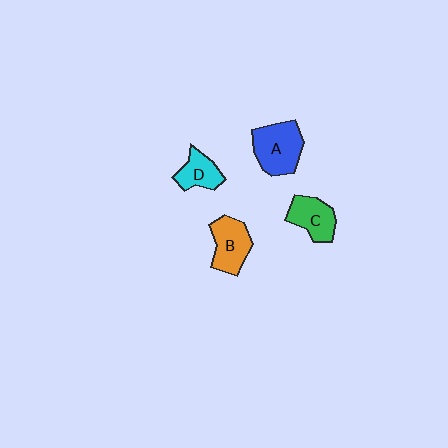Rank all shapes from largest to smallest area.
From largest to smallest: A (blue), B (orange), C (green), D (cyan).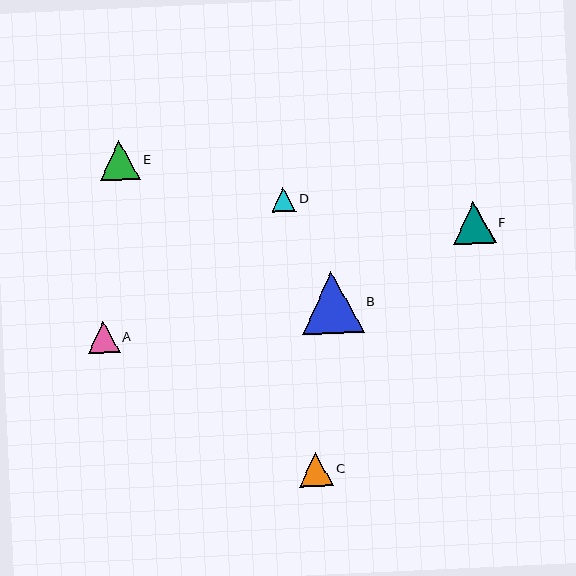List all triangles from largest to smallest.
From largest to smallest: B, F, E, C, A, D.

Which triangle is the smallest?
Triangle D is the smallest with a size of approximately 25 pixels.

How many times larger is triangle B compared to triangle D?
Triangle B is approximately 2.5 times the size of triangle D.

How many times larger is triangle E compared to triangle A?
Triangle E is approximately 1.3 times the size of triangle A.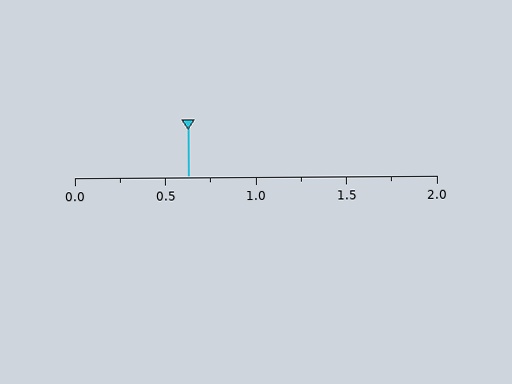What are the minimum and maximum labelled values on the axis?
The axis runs from 0.0 to 2.0.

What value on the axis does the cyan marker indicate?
The marker indicates approximately 0.62.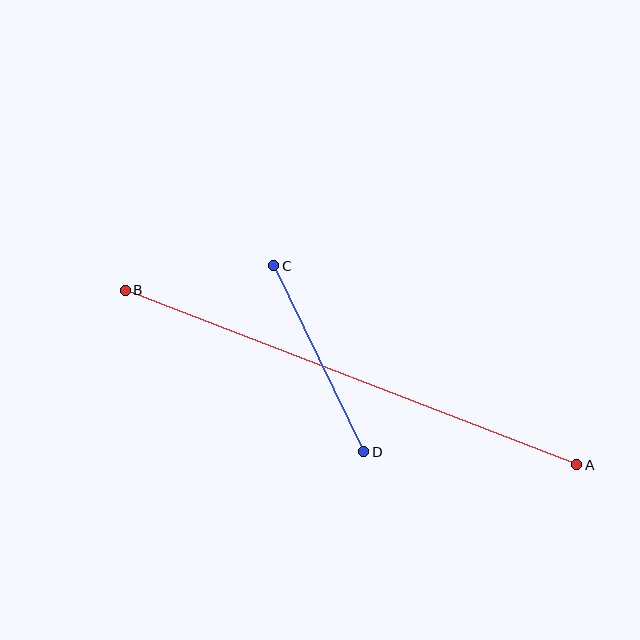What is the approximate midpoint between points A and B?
The midpoint is at approximately (351, 378) pixels.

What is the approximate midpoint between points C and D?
The midpoint is at approximately (319, 359) pixels.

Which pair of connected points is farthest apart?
Points A and B are farthest apart.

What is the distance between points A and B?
The distance is approximately 484 pixels.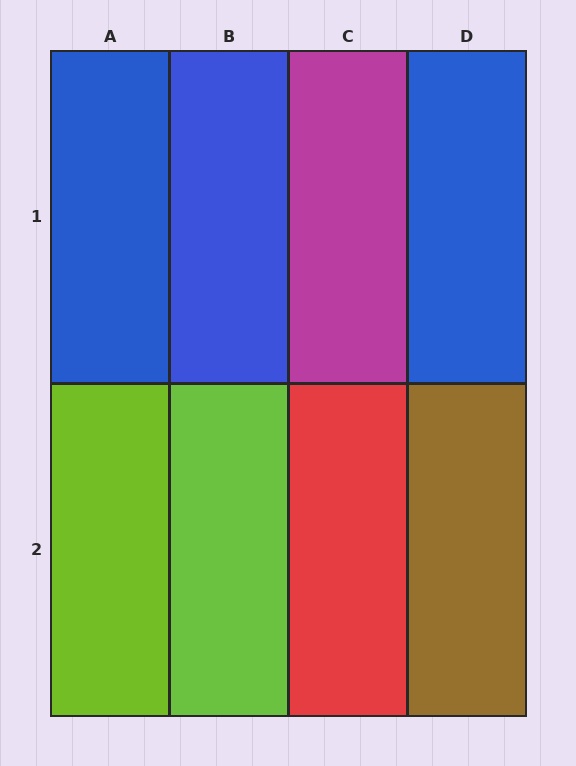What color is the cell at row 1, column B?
Blue.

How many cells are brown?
1 cell is brown.